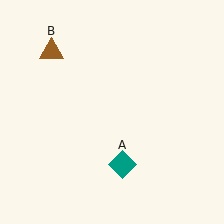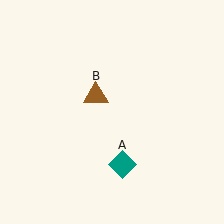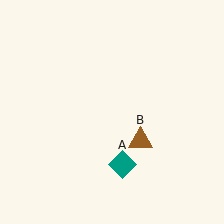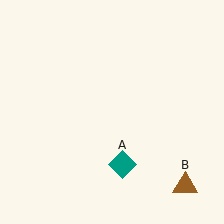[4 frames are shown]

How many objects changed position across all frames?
1 object changed position: brown triangle (object B).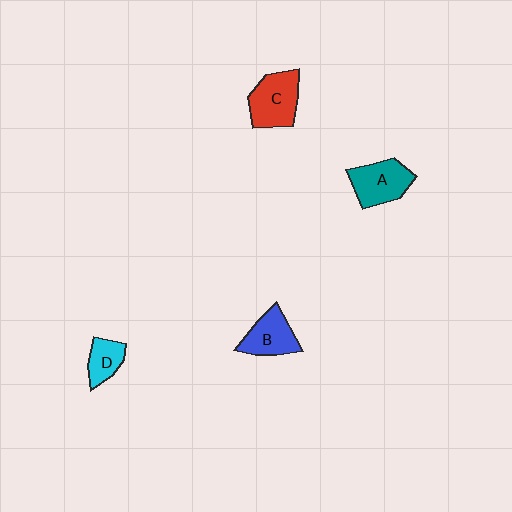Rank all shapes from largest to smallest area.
From largest to smallest: C (red), A (teal), B (blue), D (cyan).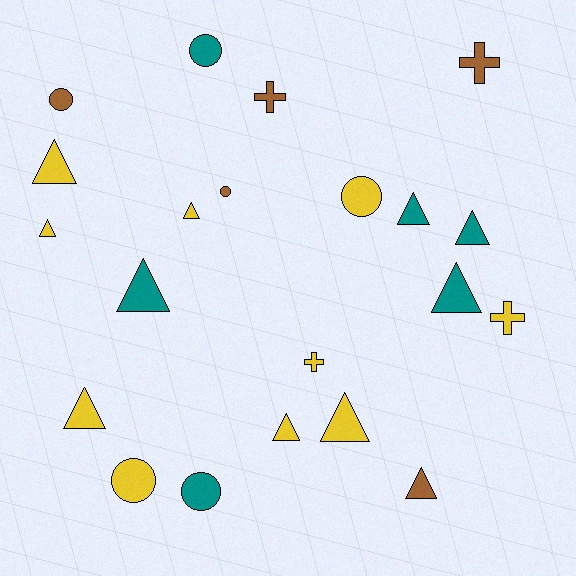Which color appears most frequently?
Yellow, with 10 objects.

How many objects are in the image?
There are 21 objects.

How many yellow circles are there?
There are 2 yellow circles.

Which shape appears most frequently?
Triangle, with 11 objects.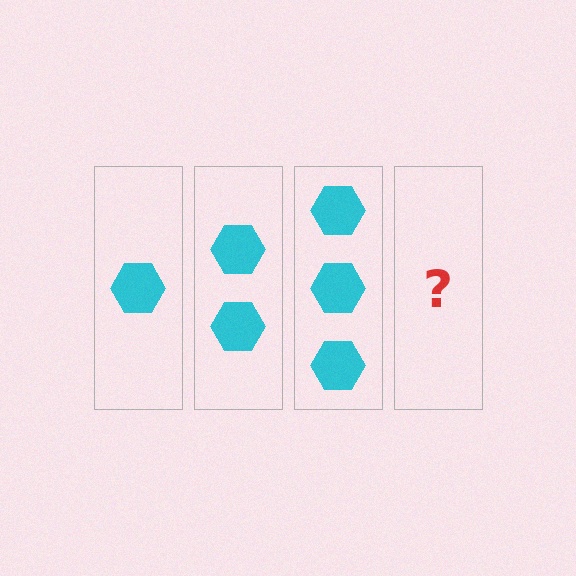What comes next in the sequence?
The next element should be 4 hexagons.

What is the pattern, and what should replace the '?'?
The pattern is that each step adds one more hexagon. The '?' should be 4 hexagons.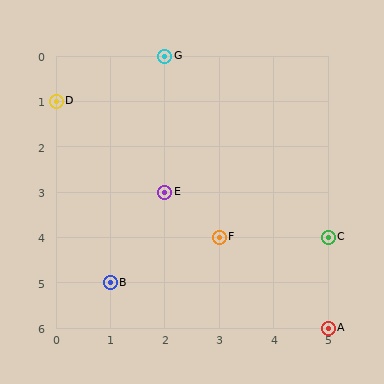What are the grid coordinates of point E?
Point E is at grid coordinates (2, 3).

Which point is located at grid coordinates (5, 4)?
Point C is at (5, 4).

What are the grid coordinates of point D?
Point D is at grid coordinates (0, 1).